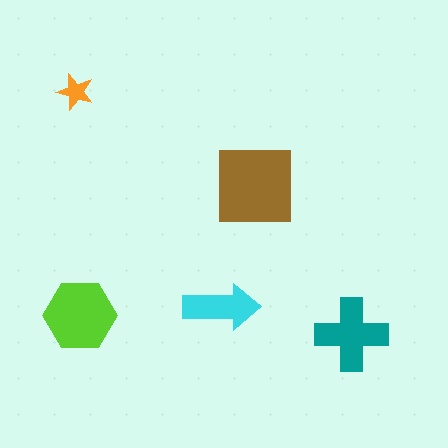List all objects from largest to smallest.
The brown square, the lime hexagon, the teal cross, the cyan arrow, the orange star.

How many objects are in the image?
There are 5 objects in the image.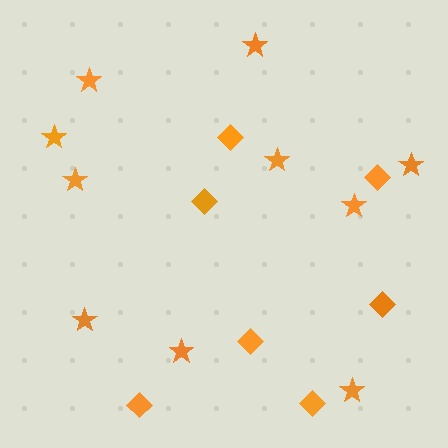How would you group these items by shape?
There are 2 groups: one group of diamonds (7) and one group of stars (10).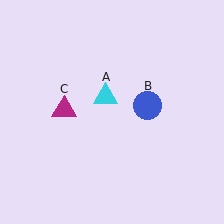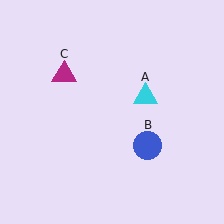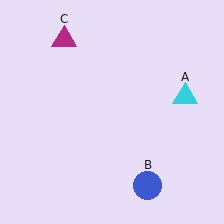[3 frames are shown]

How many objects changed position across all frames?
3 objects changed position: cyan triangle (object A), blue circle (object B), magenta triangle (object C).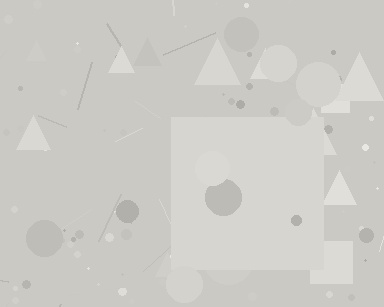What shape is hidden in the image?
A square is hidden in the image.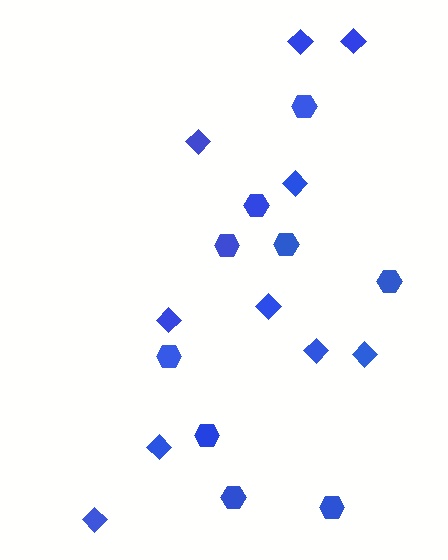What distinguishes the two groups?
There are 2 groups: one group of diamonds (10) and one group of hexagons (9).